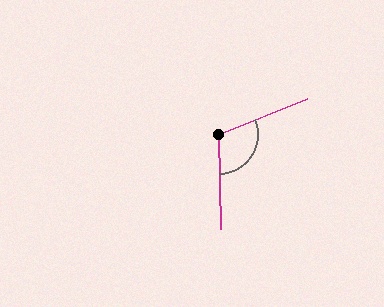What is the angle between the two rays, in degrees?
Approximately 111 degrees.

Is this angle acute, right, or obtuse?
It is obtuse.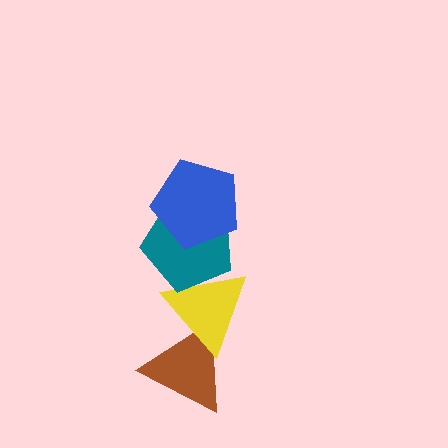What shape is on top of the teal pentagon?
The blue pentagon is on top of the teal pentagon.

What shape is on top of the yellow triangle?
The teal pentagon is on top of the yellow triangle.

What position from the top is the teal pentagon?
The teal pentagon is 2nd from the top.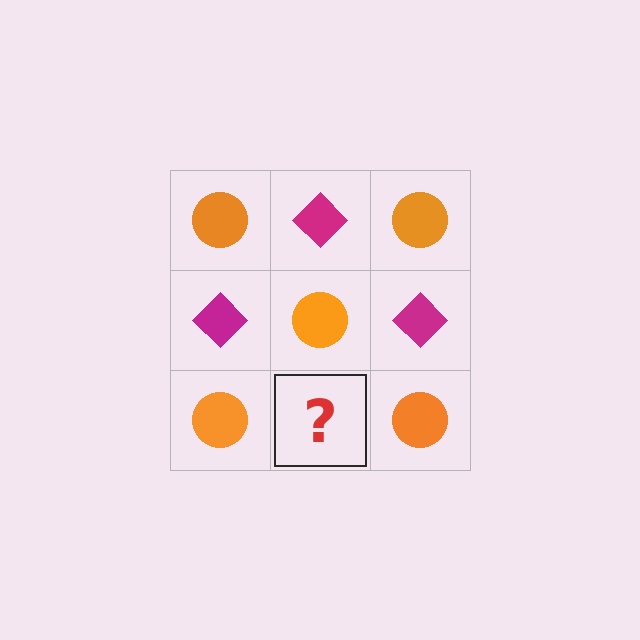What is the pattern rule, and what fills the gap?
The rule is that it alternates orange circle and magenta diamond in a checkerboard pattern. The gap should be filled with a magenta diamond.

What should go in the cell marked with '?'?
The missing cell should contain a magenta diamond.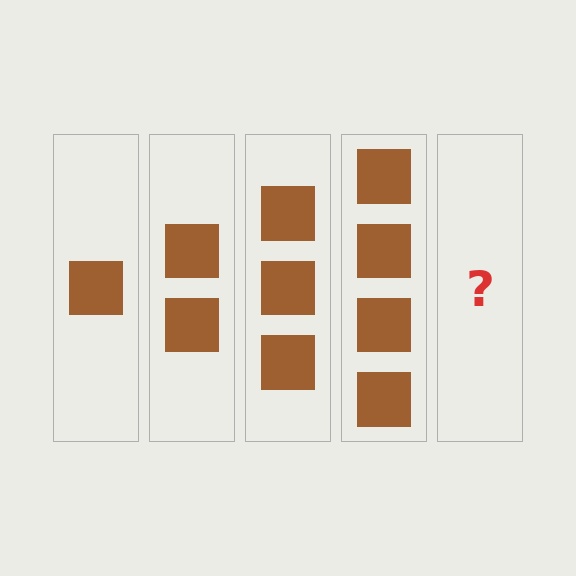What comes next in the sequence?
The next element should be 5 squares.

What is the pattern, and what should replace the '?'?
The pattern is that each step adds one more square. The '?' should be 5 squares.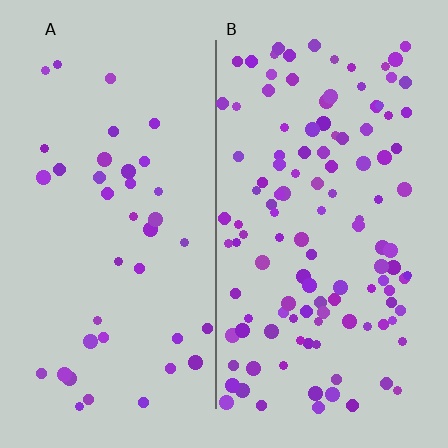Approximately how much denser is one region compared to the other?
Approximately 3.1× — region B over region A.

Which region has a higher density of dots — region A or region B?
B (the right).